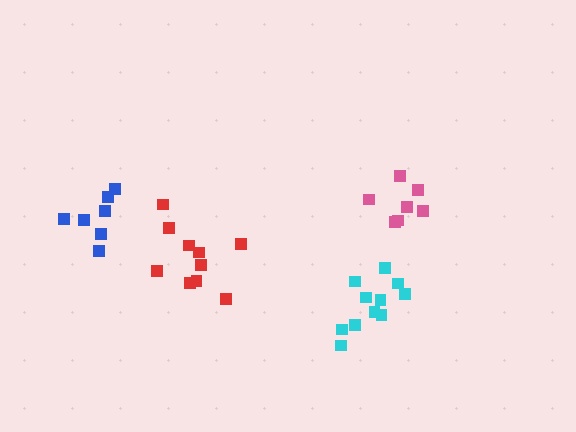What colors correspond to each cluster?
The clusters are colored: red, pink, blue, cyan.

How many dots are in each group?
Group 1: 10 dots, Group 2: 7 dots, Group 3: 7 dots, Group 4: 11 dots (35 total).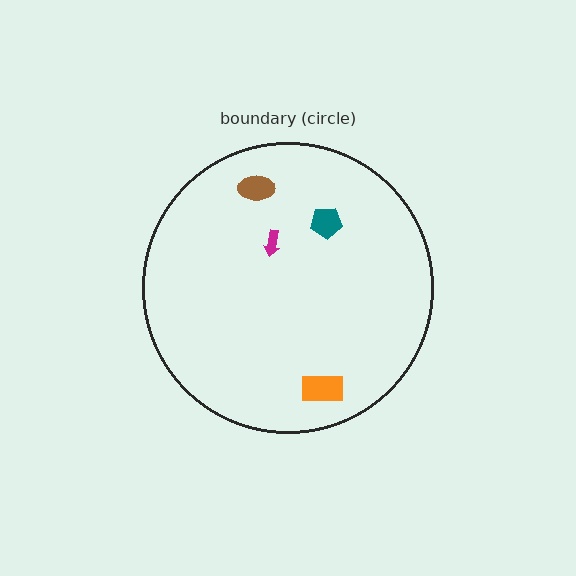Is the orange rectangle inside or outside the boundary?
Inside.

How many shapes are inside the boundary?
4 inside, 0 outside.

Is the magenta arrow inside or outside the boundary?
Inside.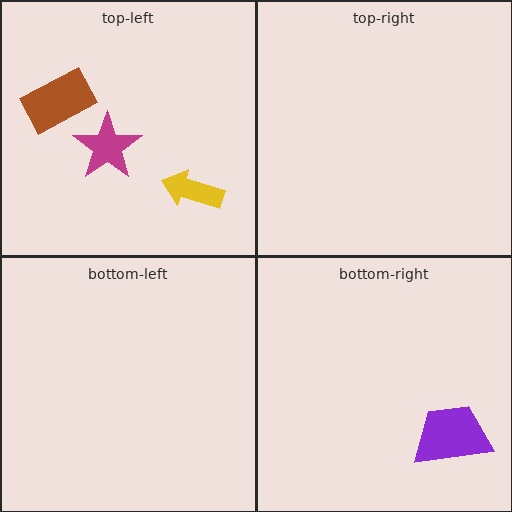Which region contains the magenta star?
The top-left region.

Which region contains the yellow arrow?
The top-left region.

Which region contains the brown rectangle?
The top-left region.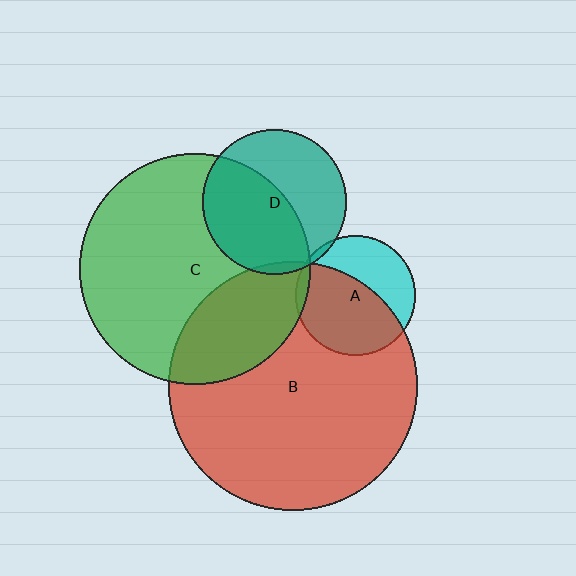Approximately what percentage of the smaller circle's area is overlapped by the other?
Approximately 25%.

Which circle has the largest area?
Circle B (red).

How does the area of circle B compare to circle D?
Approximately 3.0 times.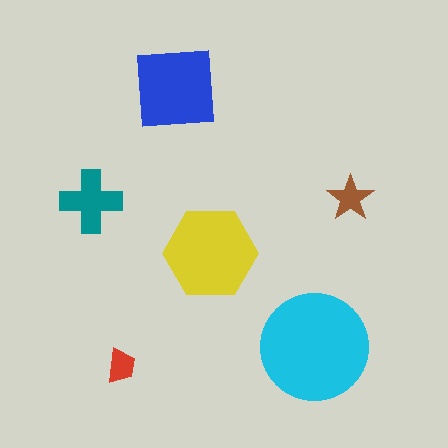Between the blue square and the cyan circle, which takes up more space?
The cyan circle.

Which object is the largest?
The cyan circle.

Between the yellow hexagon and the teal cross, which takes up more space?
The yellow hexagon.